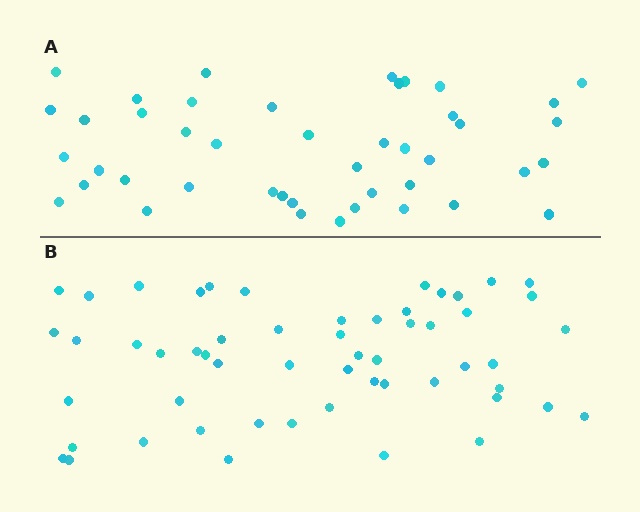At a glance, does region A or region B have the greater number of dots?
Region B (the bottom region) has more dots.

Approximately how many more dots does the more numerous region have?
Region B has roughly 12 or so more dots than region A.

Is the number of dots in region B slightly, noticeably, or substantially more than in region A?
Region B has noticeably more, but not dramatically so. The ratio is roughly 1.2 to 1.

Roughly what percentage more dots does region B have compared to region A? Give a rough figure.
About 25% more.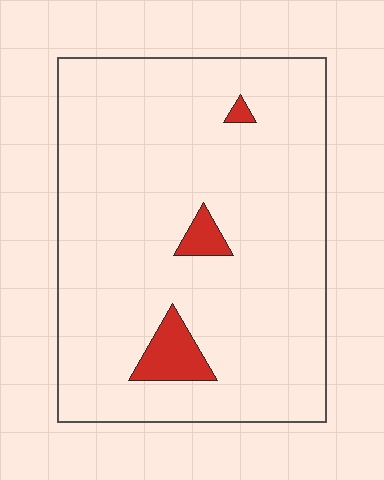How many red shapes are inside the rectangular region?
3.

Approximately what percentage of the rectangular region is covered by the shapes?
Approximately 5%.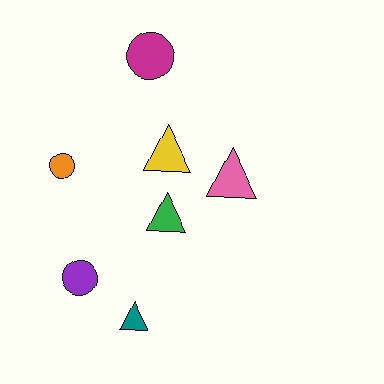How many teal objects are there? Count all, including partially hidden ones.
There is 1 teal object.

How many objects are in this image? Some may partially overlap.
There are 7 objects.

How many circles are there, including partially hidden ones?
There are 3 circles.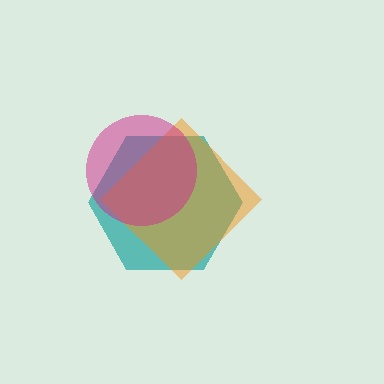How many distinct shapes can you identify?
There are 3 distinct shapes: a teal hexagon, an orange diamond, a magenta circle.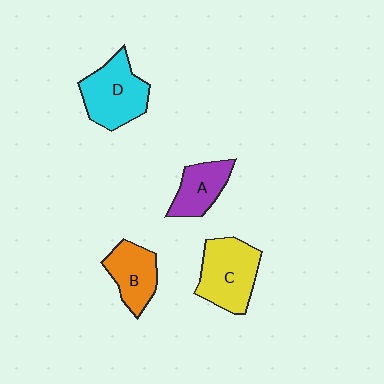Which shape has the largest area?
Shape C (yellow).